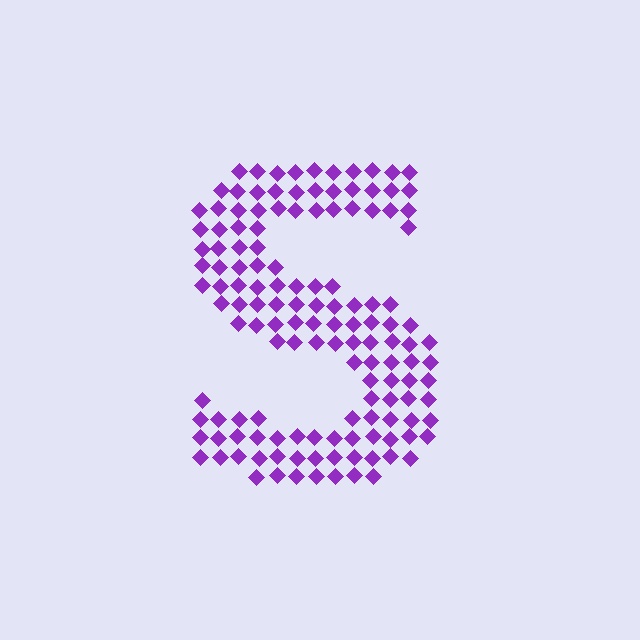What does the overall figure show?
The overall figure shows the letter S.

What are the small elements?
The small elements are diamonds.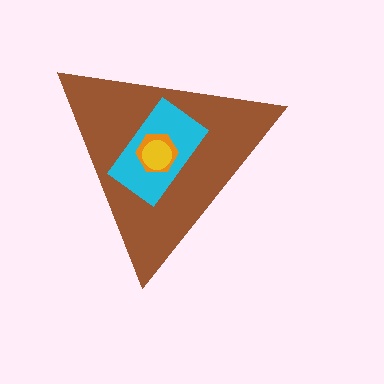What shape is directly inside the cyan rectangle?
The orange hexagon.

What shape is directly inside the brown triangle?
The cyan rectangle.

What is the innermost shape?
The yellow circle.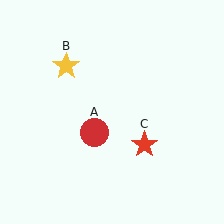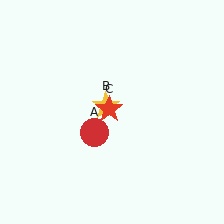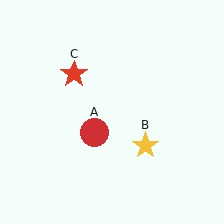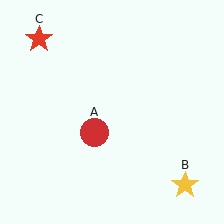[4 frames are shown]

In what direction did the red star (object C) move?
The red star (object C) moved up and to the left.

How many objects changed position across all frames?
2 objects changed position: yellow star (object B), red star (object C).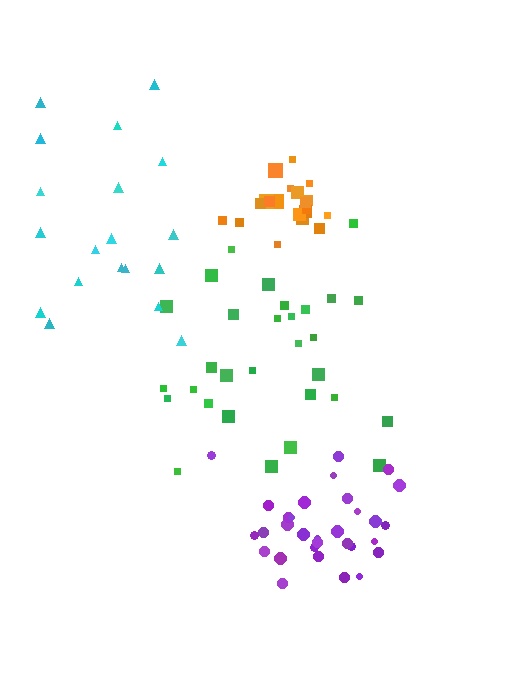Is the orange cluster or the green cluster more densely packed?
Orange.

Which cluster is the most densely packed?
Orange.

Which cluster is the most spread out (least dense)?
Cyan.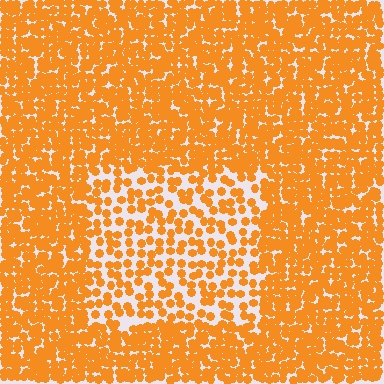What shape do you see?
I see a rectangle.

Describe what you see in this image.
The image contains small orange elements arranged at two different densities. A rectangle-shaped region is visible where the elements are less densely packed than the surrounding area.